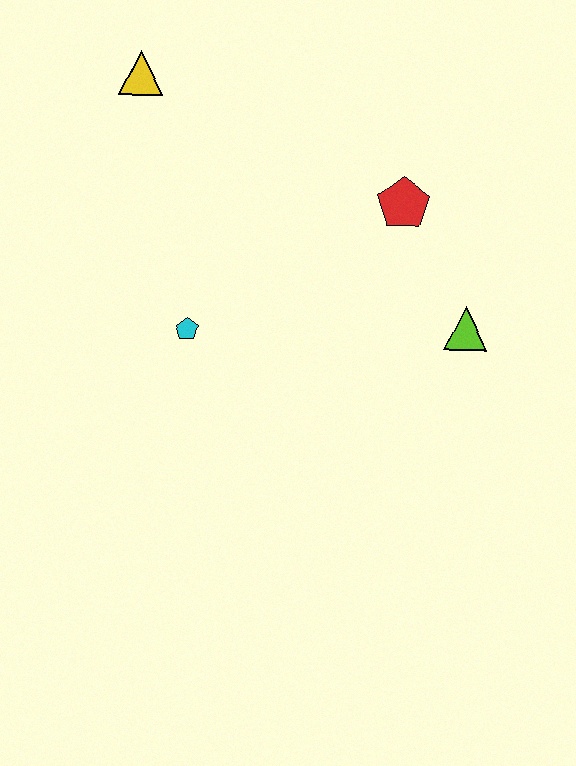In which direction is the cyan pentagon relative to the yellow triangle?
The cyan pentagon is below the yellow triangle.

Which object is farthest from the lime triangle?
The yellow triangle is farthest from the lime triangle.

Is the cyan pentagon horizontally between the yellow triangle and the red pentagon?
Yes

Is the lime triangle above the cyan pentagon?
Yes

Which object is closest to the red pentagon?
The lime triangle is closest to the red pentagon.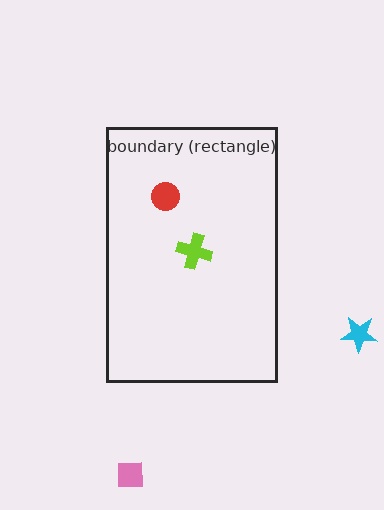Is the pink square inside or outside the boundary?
Outside.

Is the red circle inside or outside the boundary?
Inside.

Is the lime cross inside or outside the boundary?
Inside.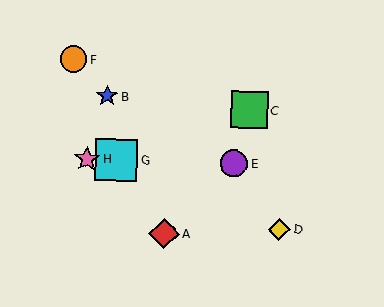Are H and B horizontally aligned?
No, H is at y≈159 and B is at y≈96.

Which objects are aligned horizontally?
Objects E, G, H are aligned horizontally.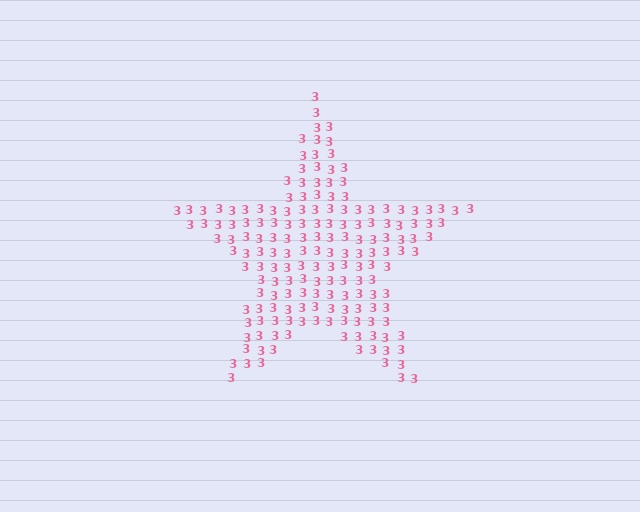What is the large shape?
The large shape is a star.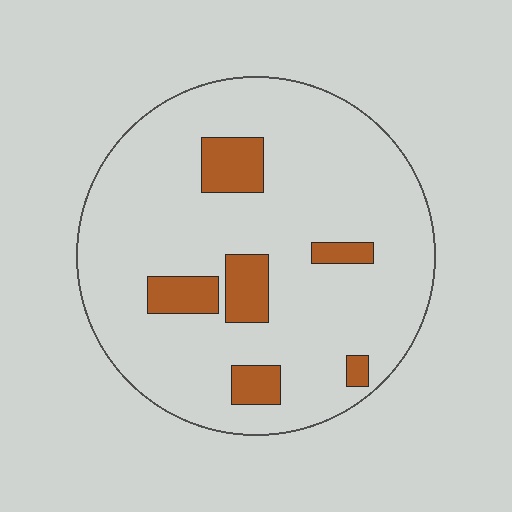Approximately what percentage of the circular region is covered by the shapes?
Approximately 15%.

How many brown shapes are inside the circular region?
6.